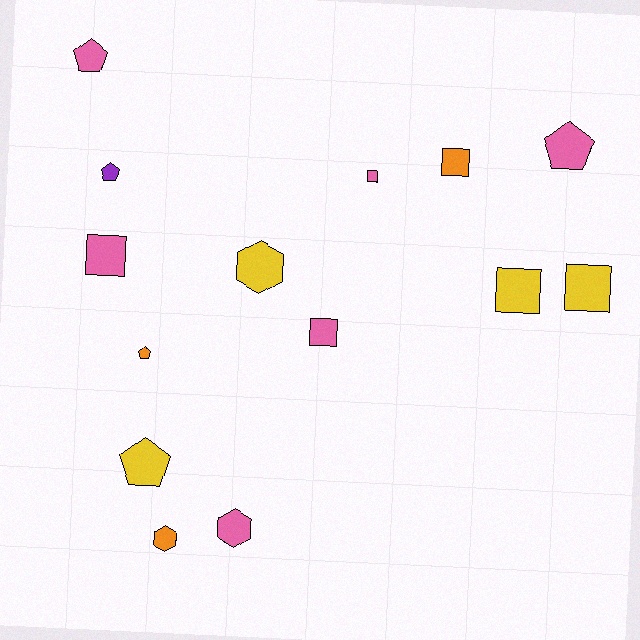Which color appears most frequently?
Pink, with 6 objects.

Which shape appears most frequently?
Square, with 6 objects.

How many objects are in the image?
There are 14 objects.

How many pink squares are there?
There are 3 pink squares.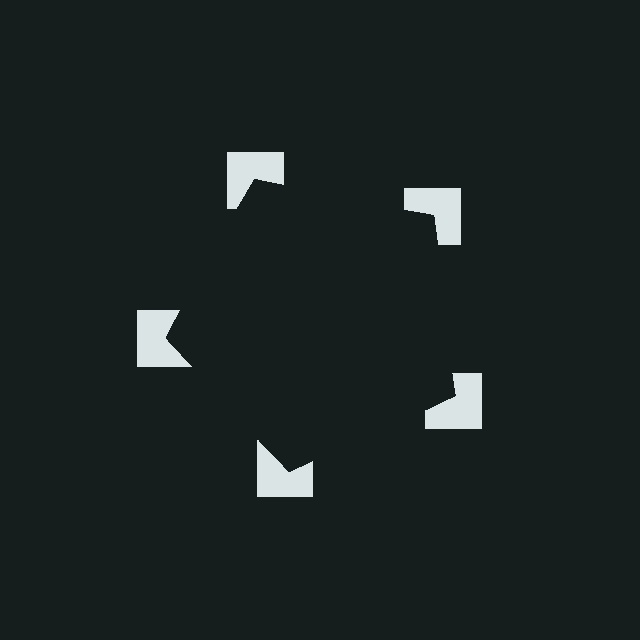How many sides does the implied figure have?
5 sides.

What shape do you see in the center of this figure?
An illusory pentagon — its edges are inferred from the aligned wedge cuts in the notched squares, not physically drawn.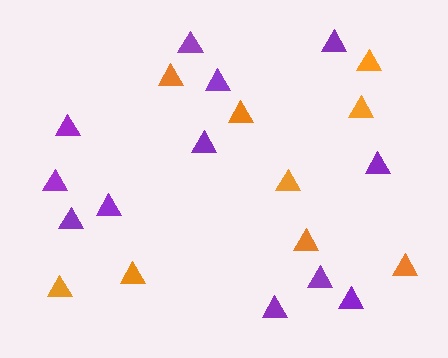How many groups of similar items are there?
There are 2 groups: one group of orange triangles (9) and one group of purple triangles (12).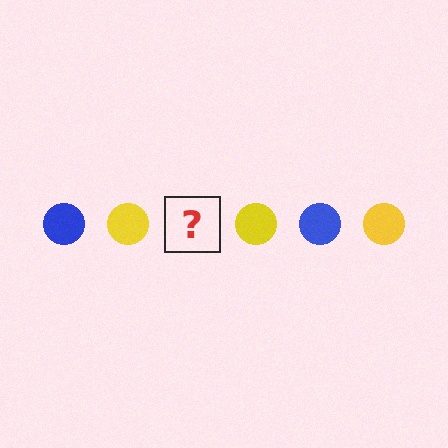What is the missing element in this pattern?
The missing element is a blue circle.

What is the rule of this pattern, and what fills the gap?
The rule is that the pattern cycles through blue, yellow circles. The gap should be filled with a blue circle.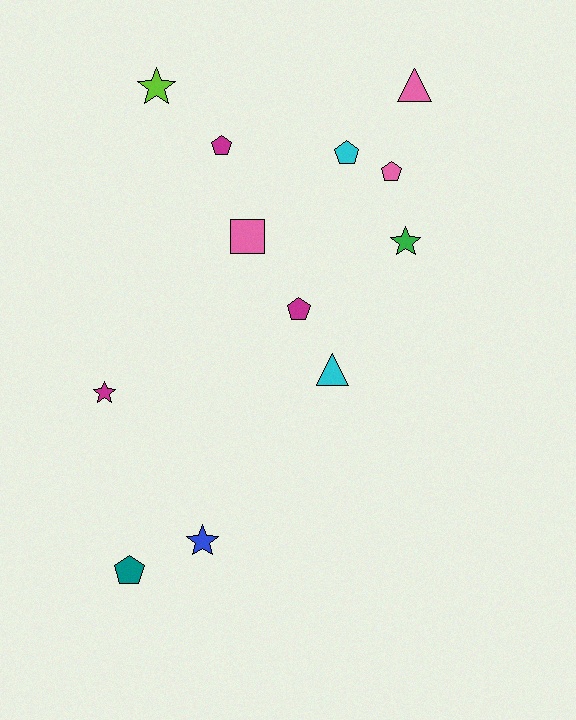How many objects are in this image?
There are 12 objects.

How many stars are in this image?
There are 4 stars.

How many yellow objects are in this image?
There are no yellow objects.